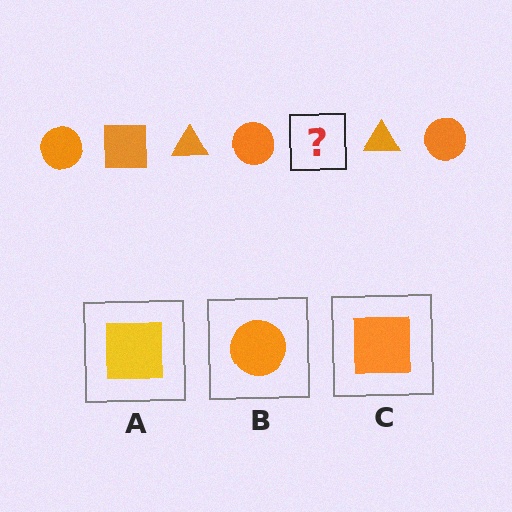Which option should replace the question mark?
Option C.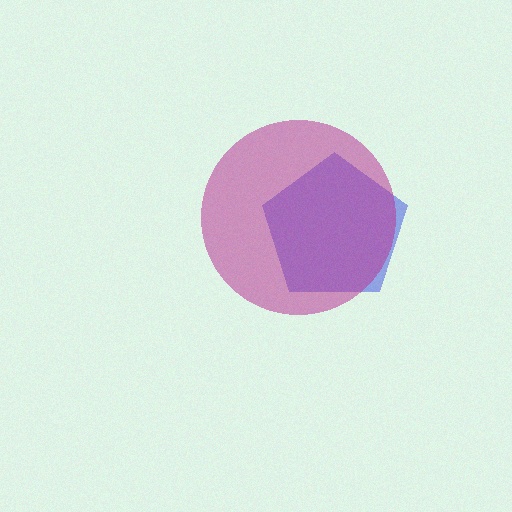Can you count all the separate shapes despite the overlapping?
Yes, there are 2 separate shapes.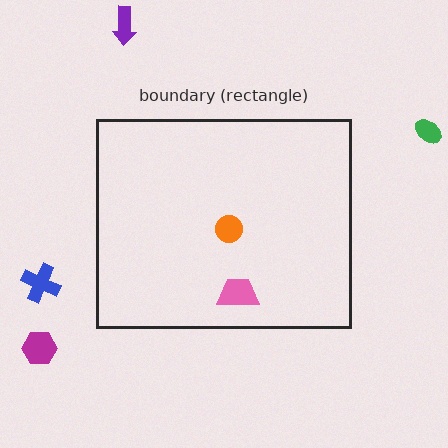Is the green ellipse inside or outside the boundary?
Outside.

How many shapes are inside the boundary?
2 inside, 4 outside.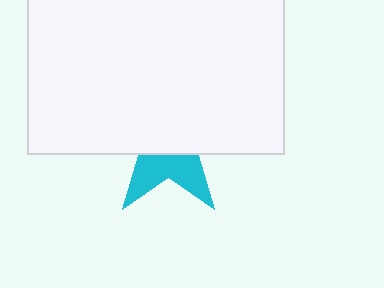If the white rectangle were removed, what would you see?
You would see the complete cyan star.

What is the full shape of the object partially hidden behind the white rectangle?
The partially hidden object is a cyan star.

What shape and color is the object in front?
The object in front is a white rectangle.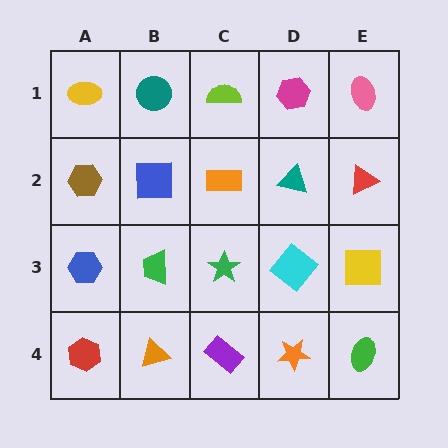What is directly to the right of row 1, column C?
A magenta hexagon.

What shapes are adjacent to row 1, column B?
A blue square (row 2, column B), a yellow ellipse (row 1, column A), a lime semicircle (row 1, column C).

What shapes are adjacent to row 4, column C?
A green star (row 3, column C), an orange triangle (row 4, column B), an orange star (row 4, column D).